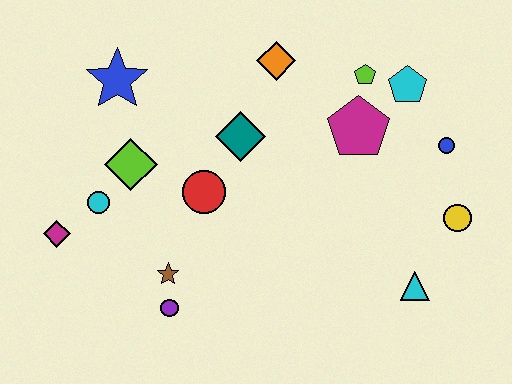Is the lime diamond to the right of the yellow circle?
No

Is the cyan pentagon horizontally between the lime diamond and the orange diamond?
No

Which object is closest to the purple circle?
The brown star is closest to the purple circle.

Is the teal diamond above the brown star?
Yes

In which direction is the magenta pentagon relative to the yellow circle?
The magenta pentagon is to the left of the yellow circle.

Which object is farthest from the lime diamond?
The yellow circle is farthest from the lime diamond.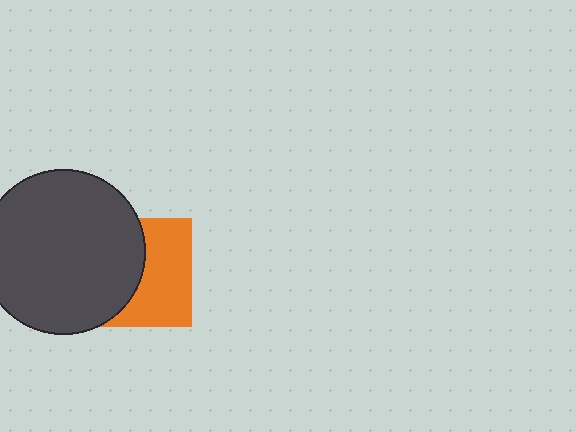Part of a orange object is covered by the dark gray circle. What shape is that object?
It is a square.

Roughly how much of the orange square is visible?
About half of it is visible (roughly 52%).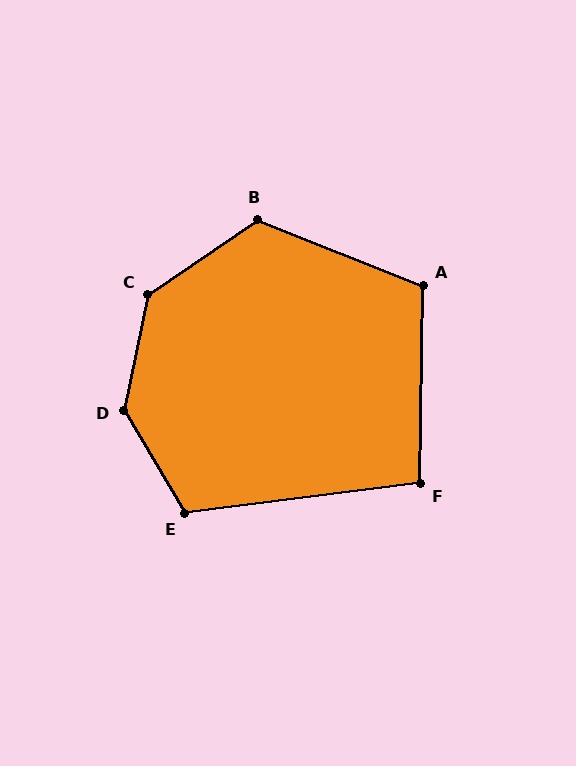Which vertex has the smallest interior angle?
F, at approximately 98 degrees.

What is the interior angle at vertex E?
Approximately 113 degrees (obtuse).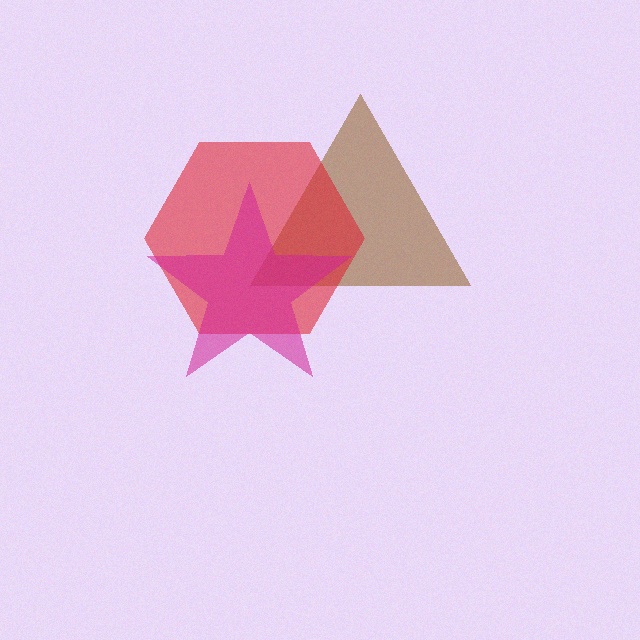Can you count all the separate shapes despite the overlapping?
Yes, there are 3 separate shapes.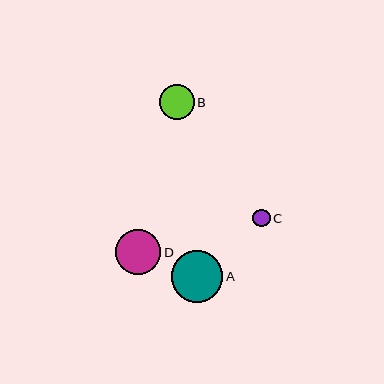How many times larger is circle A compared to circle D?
Circle A is approximately 1.1 times the size of circle D.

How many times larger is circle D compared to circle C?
Circle D is approximately 2.6 times the size of circle C.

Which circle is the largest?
Circle A is the largest with a size of approximately 52 pixels.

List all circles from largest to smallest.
From largest to smallest: A, D, B, C.